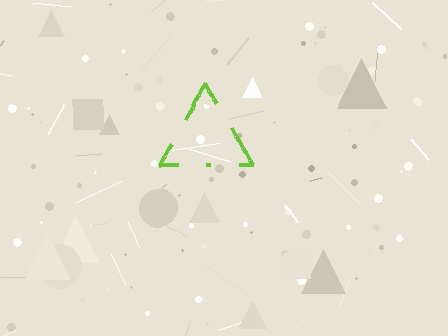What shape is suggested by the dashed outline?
The dashed outline suggests a triangle.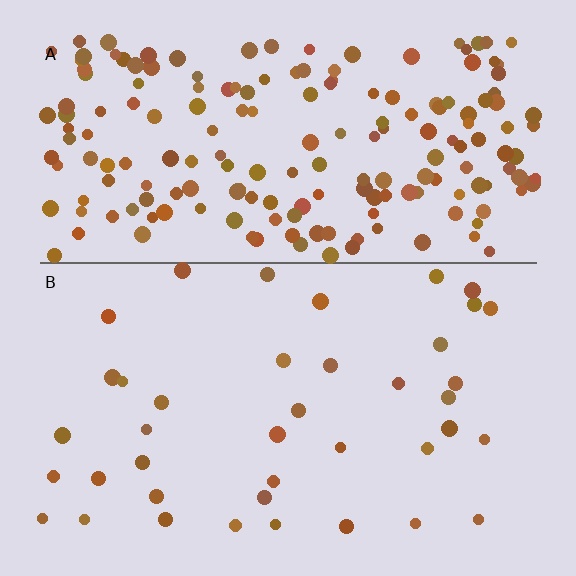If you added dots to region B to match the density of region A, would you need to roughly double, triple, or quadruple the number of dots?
Approximately quadruple.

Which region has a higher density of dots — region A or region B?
A (the top).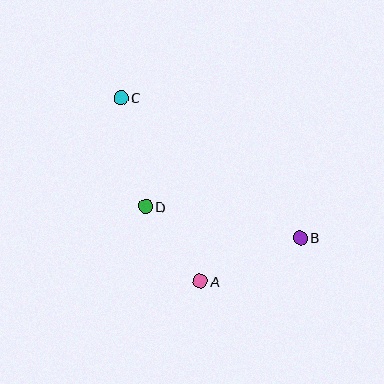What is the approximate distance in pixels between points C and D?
The distance between C and D is approximately 112 pixels.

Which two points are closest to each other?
Points A and D are closest to each other.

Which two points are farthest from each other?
Points B and C are farthest from each other.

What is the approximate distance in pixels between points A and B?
The distance between A and B is approximately 109 pixels.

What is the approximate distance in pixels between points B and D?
The distance between B and D is approximately 157 pixels.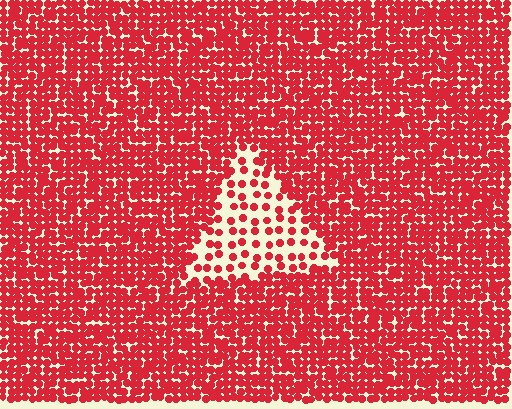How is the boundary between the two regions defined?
The boundary is defined by a change in element density (approximately 2.7x ratio). All elements are the same color, size, and shape.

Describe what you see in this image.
The image contains small red elements arranged at two different densities. A triangle-shaped region is visible where the elements are less densely packed than the surrounding area.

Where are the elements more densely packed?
The elements are more densely packed outside the triangle boundary.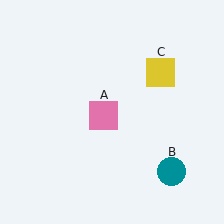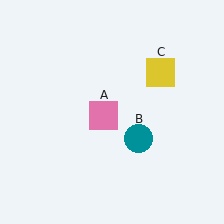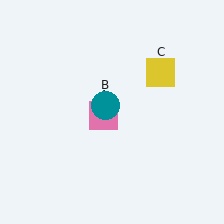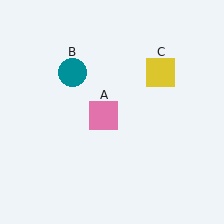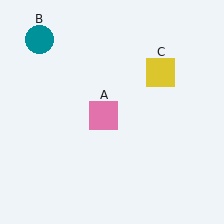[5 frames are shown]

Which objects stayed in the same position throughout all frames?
Pink square (object A) and yellow square (object C) remained stationary.